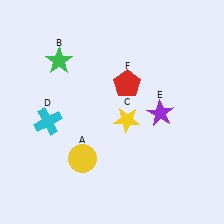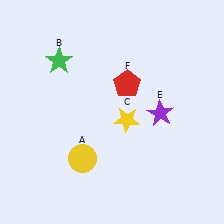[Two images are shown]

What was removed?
The cyan cross (D) was removed in Image 2.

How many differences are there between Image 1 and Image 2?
There is 1 difference between the two images.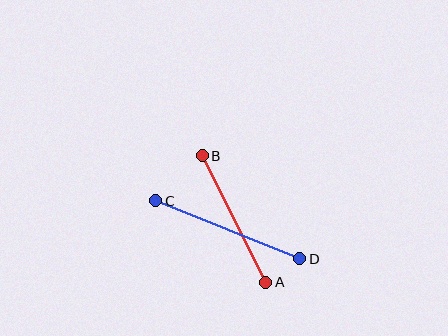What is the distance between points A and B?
The distance is approximately 141 pixels.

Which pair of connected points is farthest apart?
Points C and D are farthest apart.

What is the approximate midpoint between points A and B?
The midpoint is at approximately (234, 219) pixels.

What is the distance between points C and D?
The distance is approximately 156 pixels.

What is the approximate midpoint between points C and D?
The midpoint is at approximately (228, 230) pixels.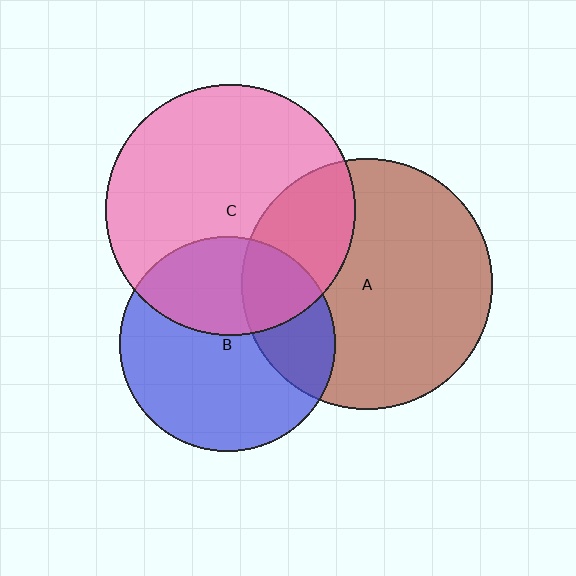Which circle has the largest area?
Circle A (brown).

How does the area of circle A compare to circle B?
Approximately 1.4 times.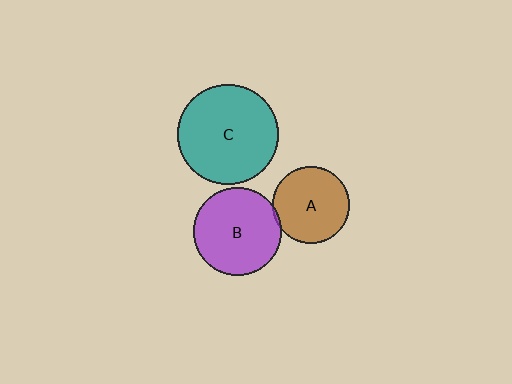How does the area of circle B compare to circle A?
Approximately 1.3 times.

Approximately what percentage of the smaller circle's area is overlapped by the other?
Approximately 5%.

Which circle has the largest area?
Circle C (teal).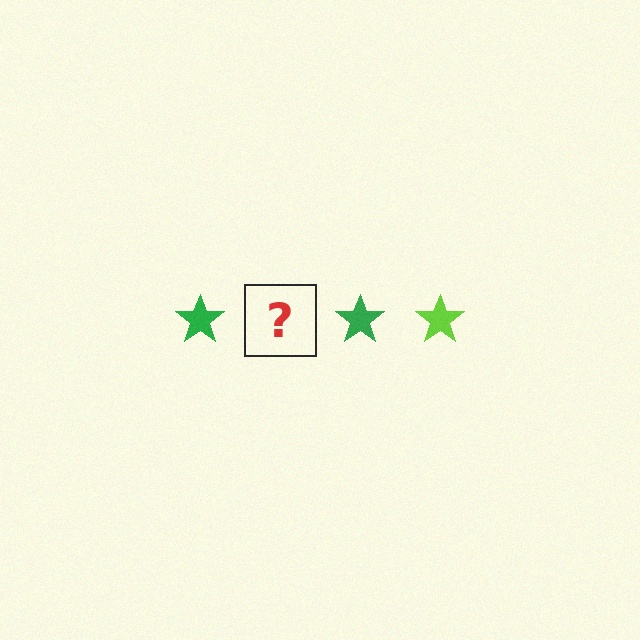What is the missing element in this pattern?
The missing element is a lime star.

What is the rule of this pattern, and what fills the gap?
The rule is that the pattern cycles through green, lime stars. The gap should be filled with a lime star.